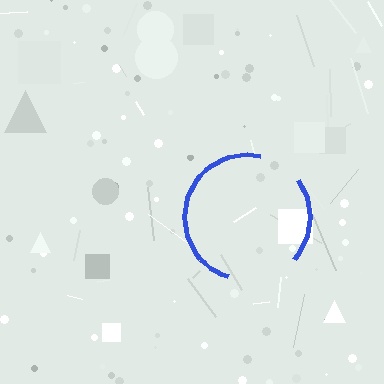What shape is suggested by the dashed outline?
The dashed outline suggests a circle.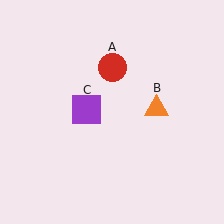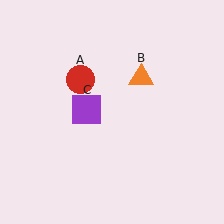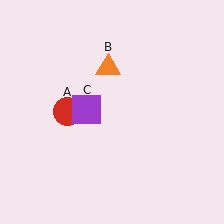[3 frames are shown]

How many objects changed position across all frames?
2 objects changed position: red circle (object A), orange triangle (object B).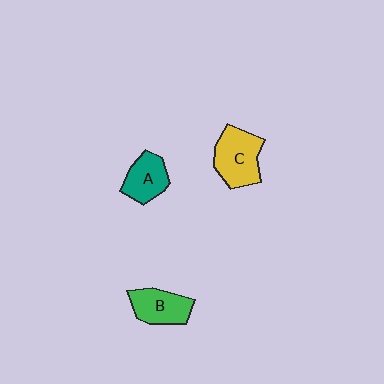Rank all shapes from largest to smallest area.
From largest to smallest: C (yellow), B (green), A (teal).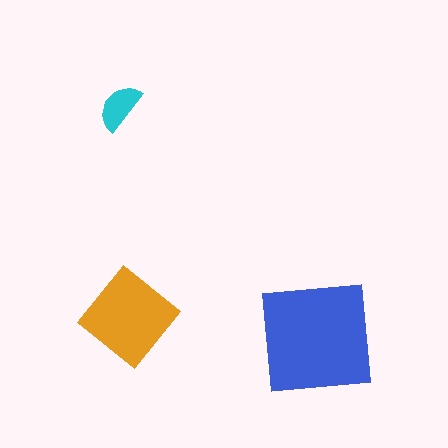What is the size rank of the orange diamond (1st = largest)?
2nd.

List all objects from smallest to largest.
The cyan semicircle, the orange diamond, the blue square.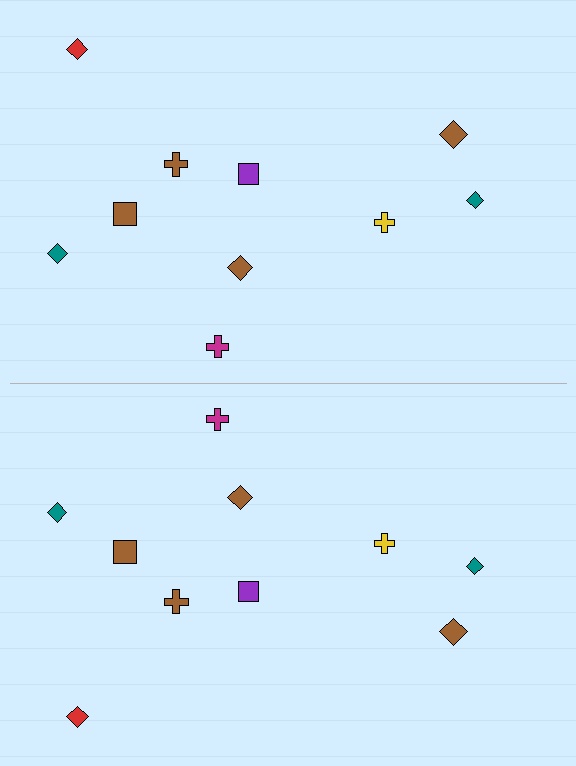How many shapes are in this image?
There are 20 shapes in this image.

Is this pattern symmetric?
Yes, this pattern has bilateral (reflection) symmetry.